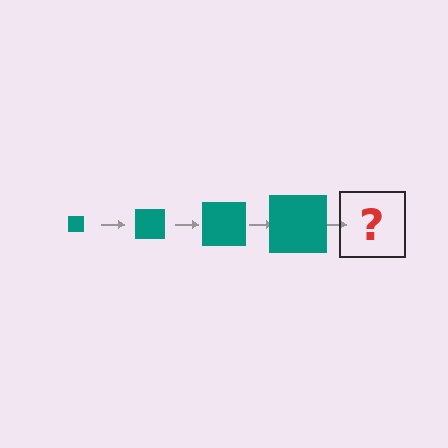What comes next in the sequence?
The next element should be a teal square, larger than the previous one.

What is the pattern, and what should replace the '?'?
The pattern is that the square gets progressively larger each step. The '?' should be a teal square, larger than the previous one.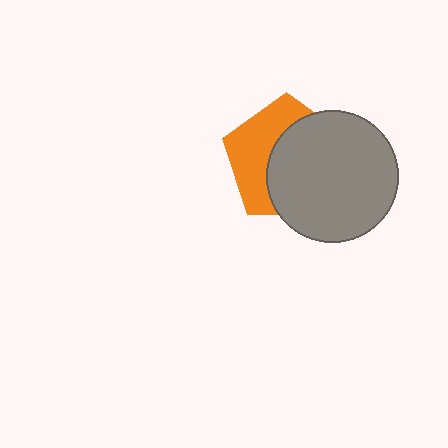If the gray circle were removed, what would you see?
You would see the complete orange pentagon.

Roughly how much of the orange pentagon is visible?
A small part of it is visible (roughly 42%).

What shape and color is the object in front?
The object in front is a gray circle.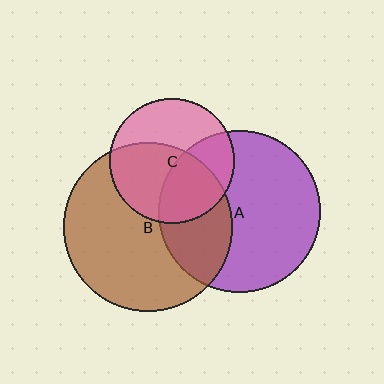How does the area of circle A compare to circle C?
Approximately 1.7 times.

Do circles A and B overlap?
Yes.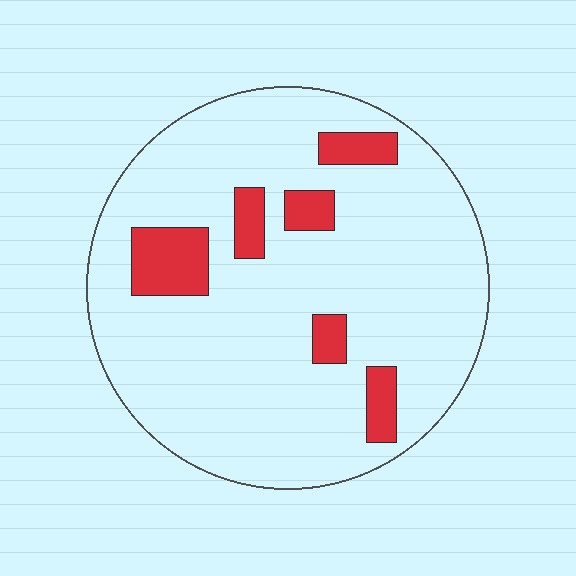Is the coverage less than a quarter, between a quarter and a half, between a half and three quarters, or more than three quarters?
Less than a quarter.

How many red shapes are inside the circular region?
6.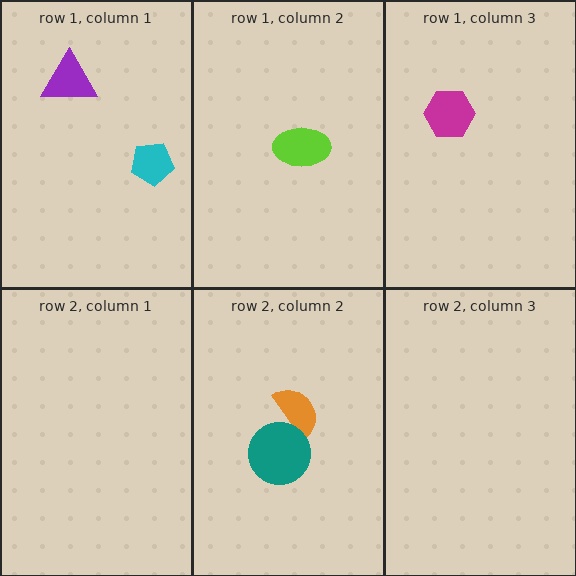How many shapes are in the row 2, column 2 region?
2.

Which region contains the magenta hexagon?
The row 1, column 3 region.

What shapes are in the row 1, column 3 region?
The magenta hexagon.